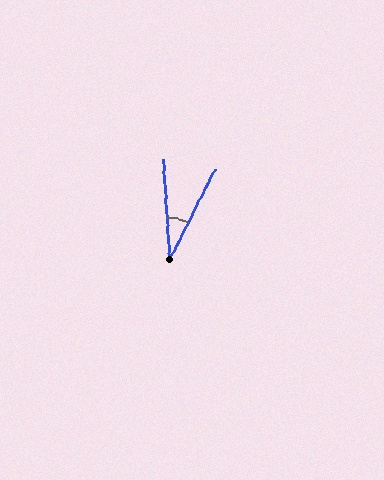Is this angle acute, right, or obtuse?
It is acute.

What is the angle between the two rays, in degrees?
Approximately 31 degrees.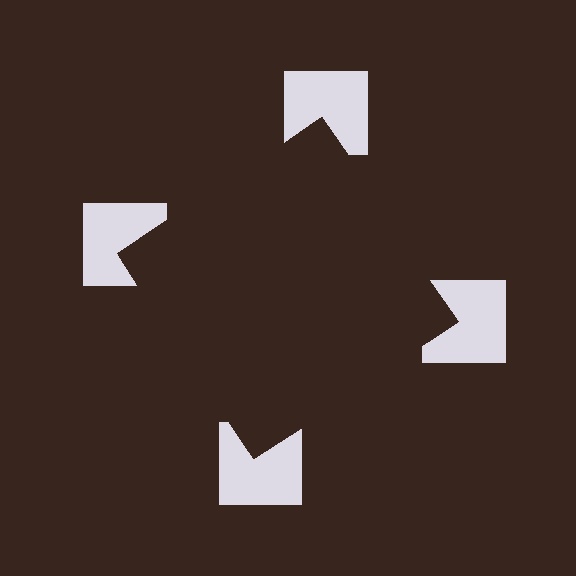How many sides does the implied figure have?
4 sides.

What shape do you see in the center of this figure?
An illusory square — its edges are inferred from the aligned wedge cuts in the notched squares, not physically drawn.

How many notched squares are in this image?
There are 4 — one at each vertex of the illusory square.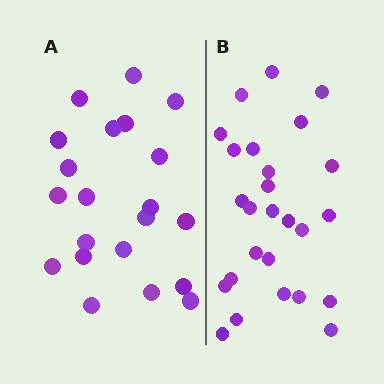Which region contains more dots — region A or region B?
Region B (the right region) has more dots.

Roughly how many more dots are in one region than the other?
Region B has about 5 more dots than region A.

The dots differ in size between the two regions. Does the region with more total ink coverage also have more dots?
No. Region A has more total ink coverage because its dots are larger, but region B actually contains more individual dots. Total area can be misleading — the number of items is what matters here.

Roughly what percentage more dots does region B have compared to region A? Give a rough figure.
About 25% more.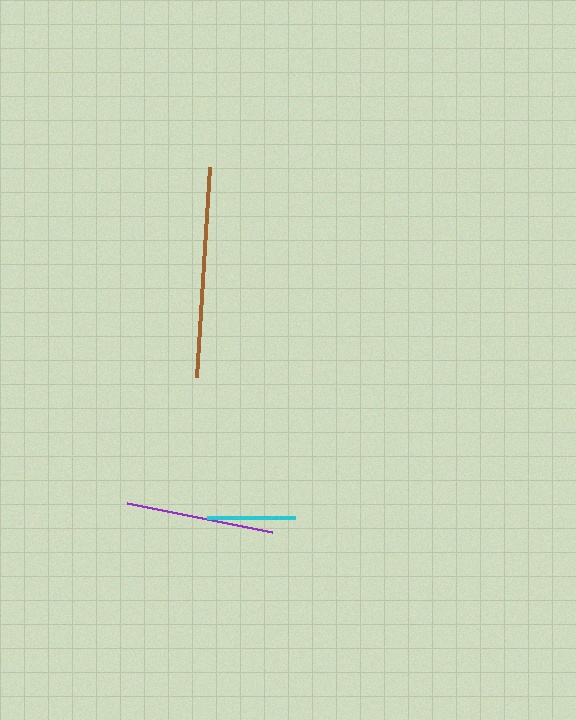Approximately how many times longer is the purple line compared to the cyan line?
The purple line is approximately 1.7 times the length of the cyan line.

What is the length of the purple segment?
The purple segment is approximately 148 pixels long.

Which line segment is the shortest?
The cyan line is the shortest at approximately 88 pixels.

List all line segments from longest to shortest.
From longest to shortest: brown, purple, cyan.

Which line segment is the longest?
The brown line is the longest at approximately 211 pixels.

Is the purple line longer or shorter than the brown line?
The brown line is longer than the purple line.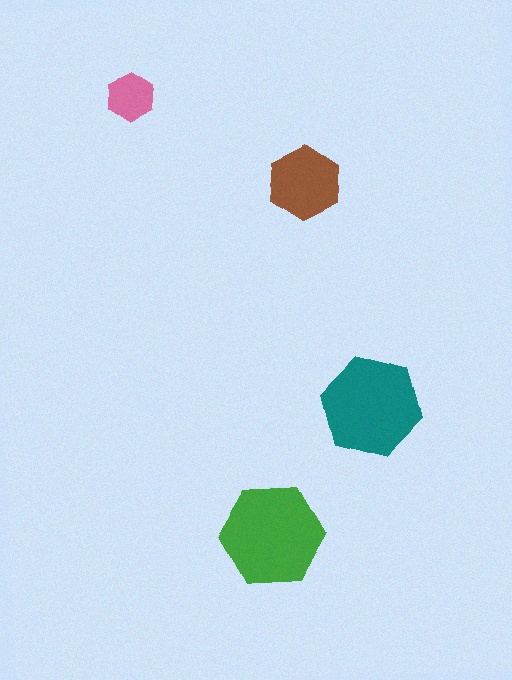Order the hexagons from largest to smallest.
the green one, the teal one, the brown one, the pink one.